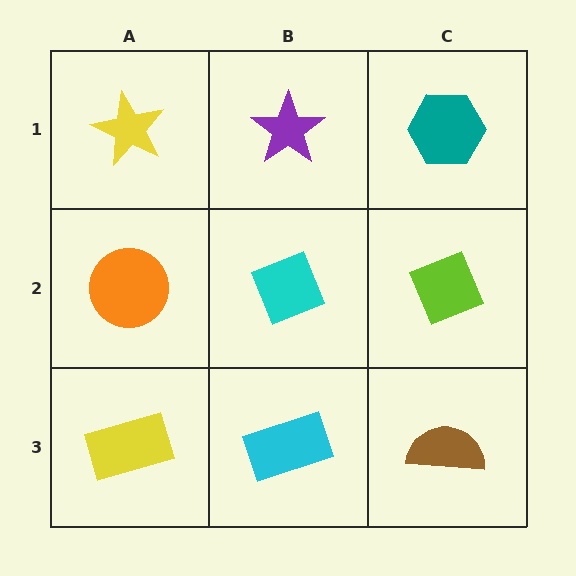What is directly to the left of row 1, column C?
A purple star.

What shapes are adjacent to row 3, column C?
A lime diamond (row 2, column C), a cyan rectangle (row 3, column B).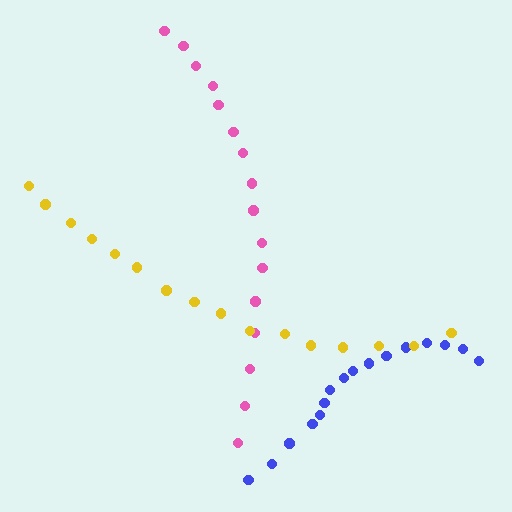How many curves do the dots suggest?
There are 3 distinct paths.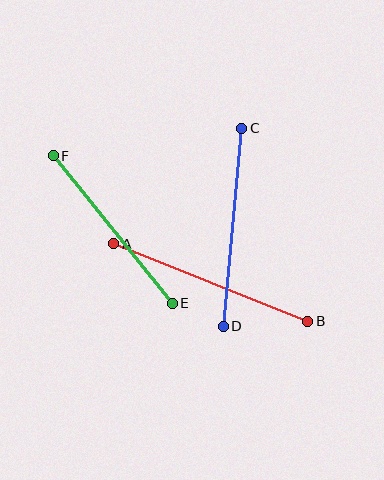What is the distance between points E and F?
The distance is approximately 190 pixels.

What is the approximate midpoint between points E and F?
The midpoint is at approximately (113, 230) pixels.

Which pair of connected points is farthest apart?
Points A and B are farthest apart.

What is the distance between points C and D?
The distance is approximately 199 pixels.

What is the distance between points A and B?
The distance is approximately 209 pixels.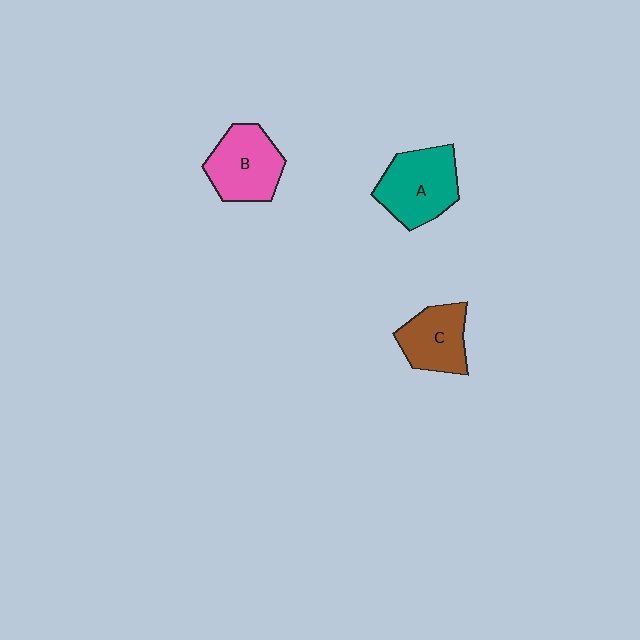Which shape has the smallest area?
Shape C (brown).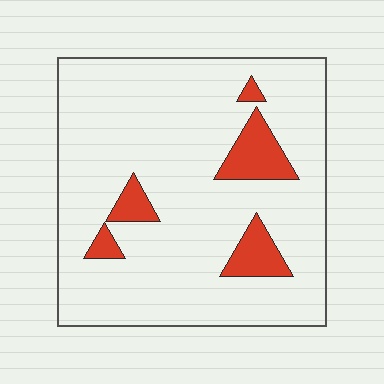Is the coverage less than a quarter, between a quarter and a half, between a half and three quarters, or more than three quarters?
Less than a quarter.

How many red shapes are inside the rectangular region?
5.